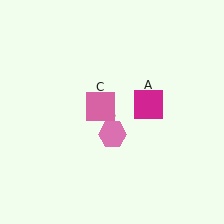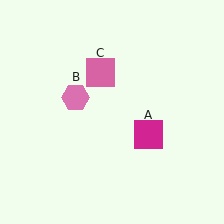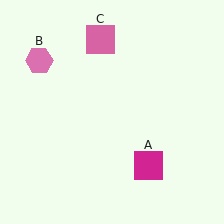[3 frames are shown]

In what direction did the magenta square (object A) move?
The magenta square (object A) moved down.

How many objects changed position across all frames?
3 objects changed position: magenta square (object A), pink hexagon (object B), pink square (object C).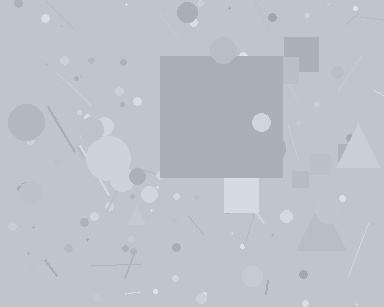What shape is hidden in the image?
A square is hidden in the image.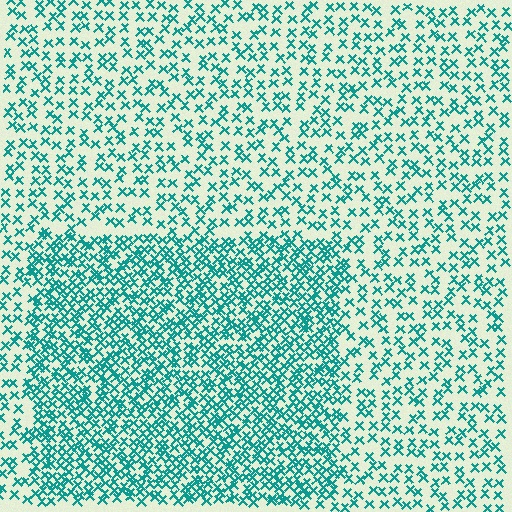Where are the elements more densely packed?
The elements are more densely packed inside the rectangle boundary.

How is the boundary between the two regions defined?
The boundary is defined by a change in element density (approximately 2.1x ratio). All elements are the same color, size, and shape.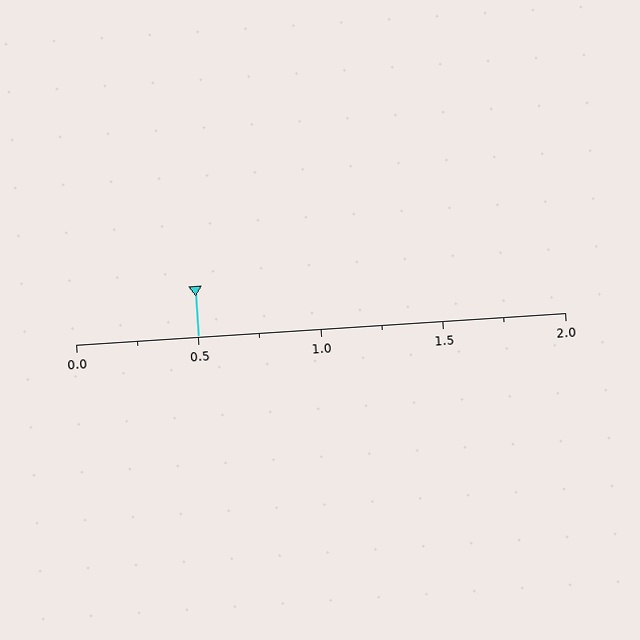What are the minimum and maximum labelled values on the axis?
The axis runs from 0.0 to 2.0.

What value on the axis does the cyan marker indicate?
The marker indicates approximately 0.5.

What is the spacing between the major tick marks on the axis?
The major ticks are spaced 0.5 apart.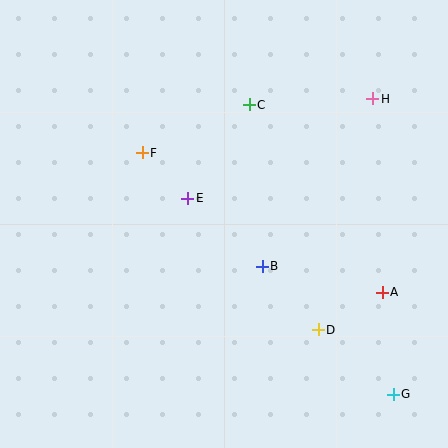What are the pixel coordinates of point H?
Point H is at (373, 99).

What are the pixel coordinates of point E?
Point E is at (188, 198).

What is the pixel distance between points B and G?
The distance between B and G is 183 pixels.